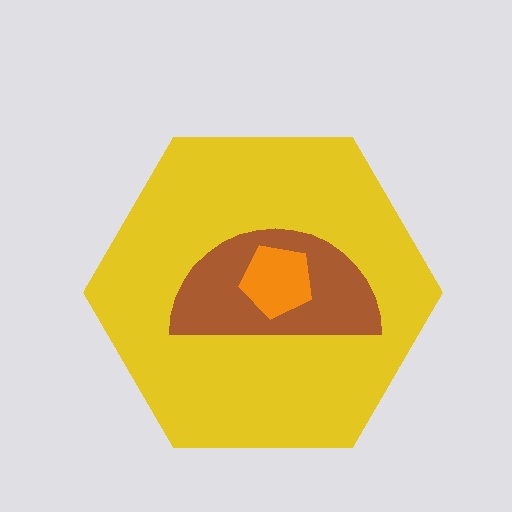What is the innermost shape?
The orange pentagon.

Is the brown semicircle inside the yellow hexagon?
Yes.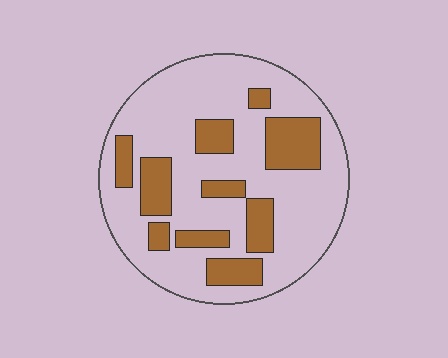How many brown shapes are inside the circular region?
10.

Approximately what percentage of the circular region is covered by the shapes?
Approximately 25%.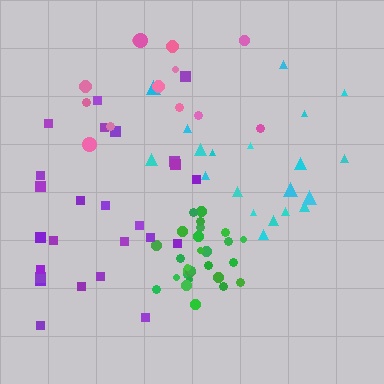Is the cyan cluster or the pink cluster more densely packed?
Cyan.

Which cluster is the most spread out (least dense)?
Pink.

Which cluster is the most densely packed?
Green.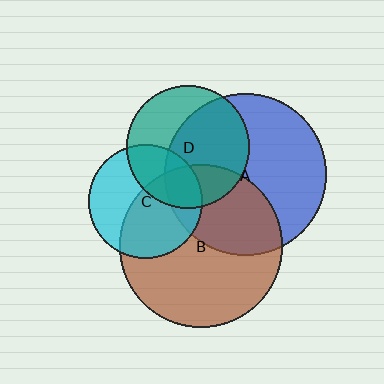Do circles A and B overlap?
Yes.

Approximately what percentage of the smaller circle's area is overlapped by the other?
Approximately 35%.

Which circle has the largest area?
Circle B (brown).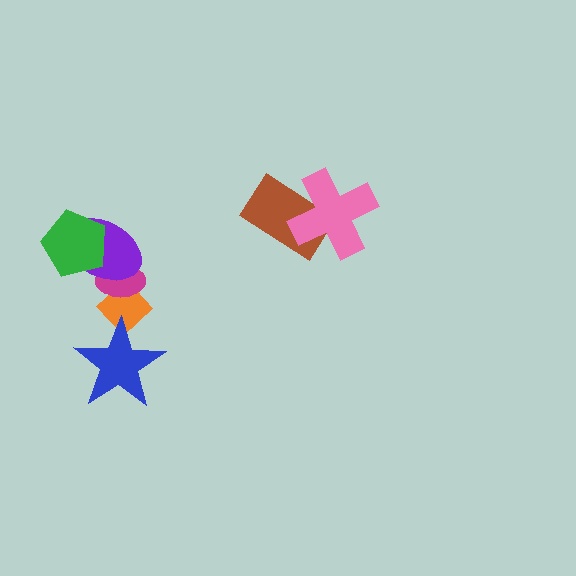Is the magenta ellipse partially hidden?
Yes, it is partially covered by another shape.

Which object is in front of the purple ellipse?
The green pentagon is in front of the purple ellipse.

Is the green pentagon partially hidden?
No, no other shape covers it.